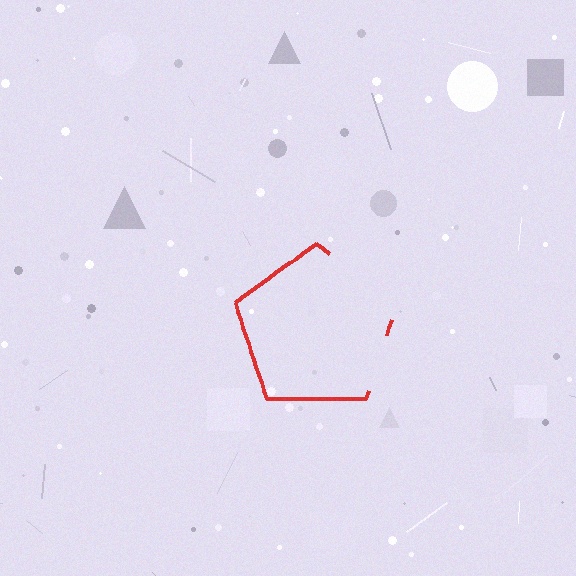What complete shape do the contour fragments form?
The contour fragments form a pentagon.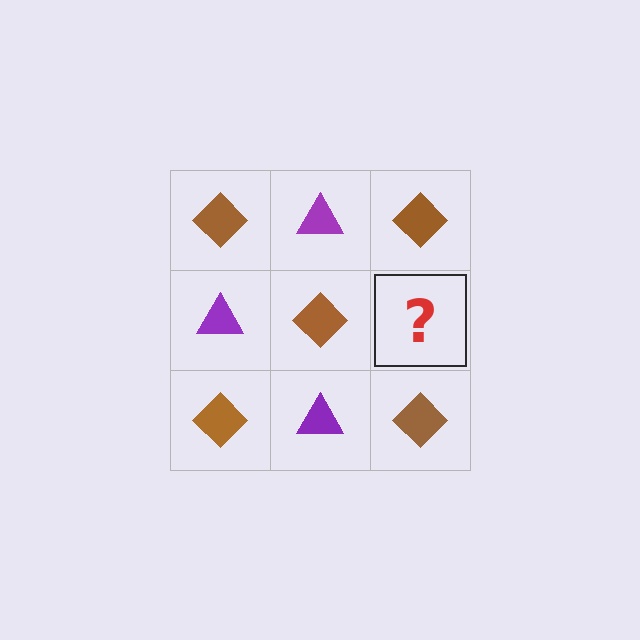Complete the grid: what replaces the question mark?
The question mark should be replaced with a purple triangle.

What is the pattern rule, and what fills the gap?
The rule is that it alternates brown diamond and purple triangle in a checkerboard pattern. The gap should be filled with a purple triangle.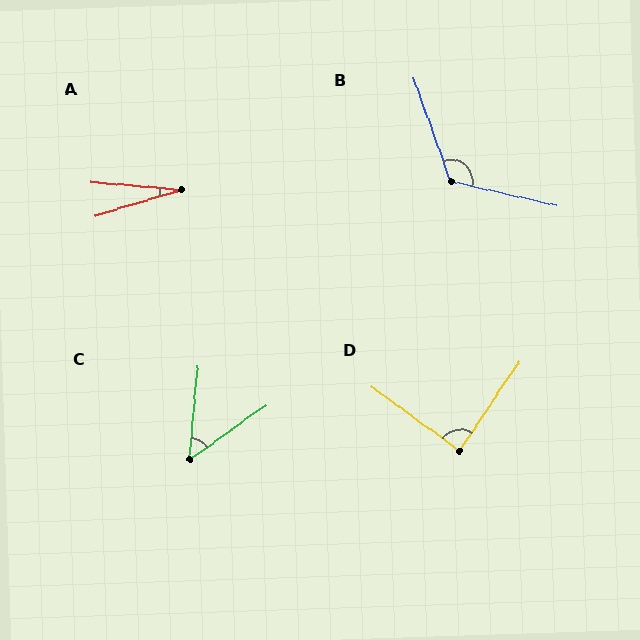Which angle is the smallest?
A, at approximately 22 degrees.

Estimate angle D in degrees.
Approximately 88 degrees.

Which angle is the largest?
B, at approximately 122 degrees.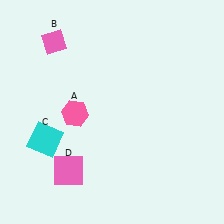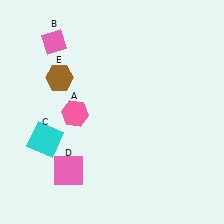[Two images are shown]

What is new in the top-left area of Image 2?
A brown hexagon (E) was added in the top-left area of Image 2.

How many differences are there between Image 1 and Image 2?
There is 1 difference between the two images.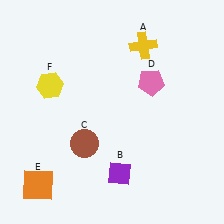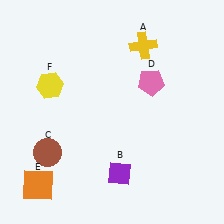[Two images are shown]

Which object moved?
The brown circle (C) moved left.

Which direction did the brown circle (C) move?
The brown circle (C) moved left.